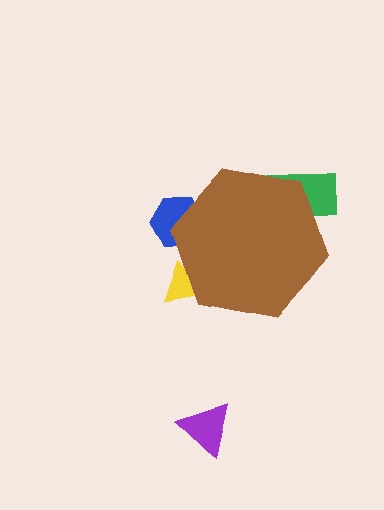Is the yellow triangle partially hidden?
Yes, the yellow triangle is partially hidden behind the brown hexagon.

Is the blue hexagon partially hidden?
Yes, the blue hexagon is partially hidden behind the brown hexagon.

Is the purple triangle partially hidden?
No, the purple triangle is fully visible.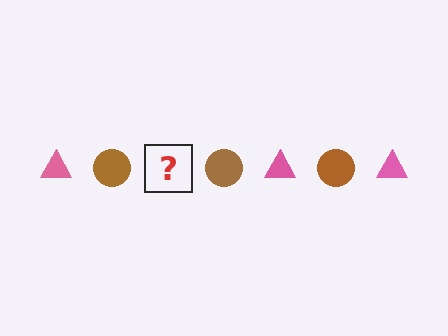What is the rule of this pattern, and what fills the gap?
The rule is that the pattern alternates between pink triangle and brown circle. The gap should be filled with a pink triangle.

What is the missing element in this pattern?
The missing element is a pink triangle.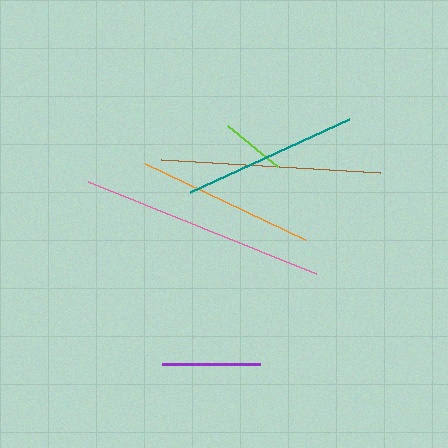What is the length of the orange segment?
The orange segment is approximately 177 pixels long.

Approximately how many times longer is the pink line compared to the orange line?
The pink line is approximately 1.4 times the length of the orange line.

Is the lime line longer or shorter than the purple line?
The purple line is longer than the lime line.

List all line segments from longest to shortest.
From longest to shortest: pink, brown, orange, teal, purple, lime.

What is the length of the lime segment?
The lime segment is approximately 65 pixels long.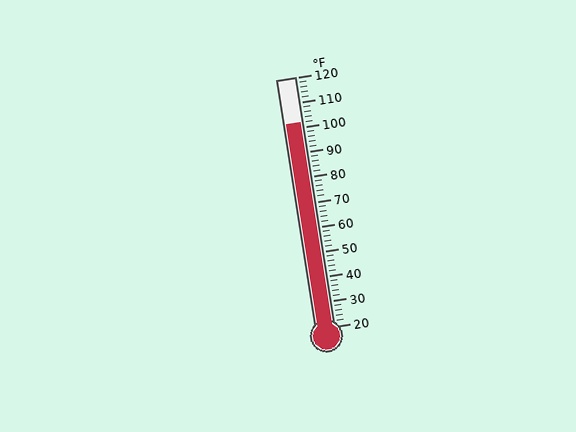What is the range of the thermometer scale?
The thermometer scale ranges from 20°F to 120°F.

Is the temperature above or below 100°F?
The temperature is above 100°F.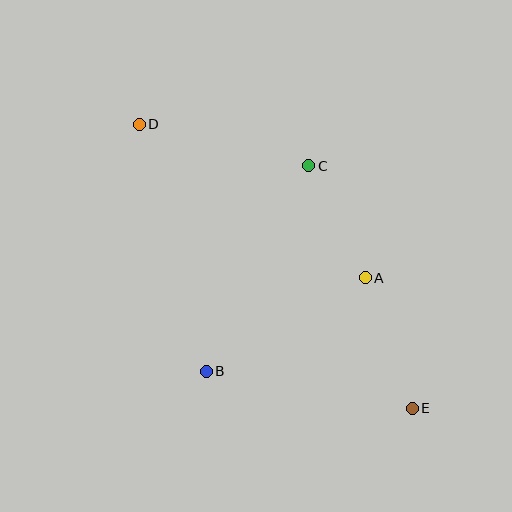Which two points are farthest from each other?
Points D and E are farthest from each other.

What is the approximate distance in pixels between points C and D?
The distance between C and D is approximately 174 pixels.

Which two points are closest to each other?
Points A and C are closest to each other.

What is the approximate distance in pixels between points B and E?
The distance between B and E is approximately 210 pixels.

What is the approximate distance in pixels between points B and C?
The distance between B and C is approximately 230 pixels.